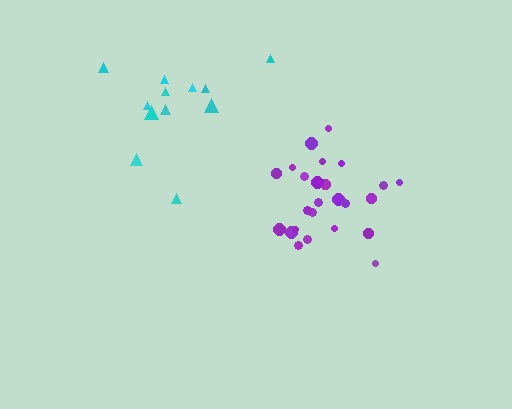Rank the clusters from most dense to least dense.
purple, cyan.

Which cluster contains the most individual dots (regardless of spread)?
Purple (25).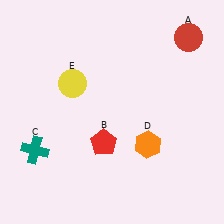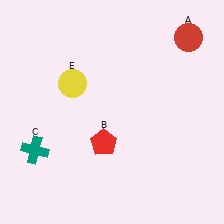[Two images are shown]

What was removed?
The orange hexagon (D) was removed in Image 2.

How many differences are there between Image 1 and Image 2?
There is 1 difference between the two images.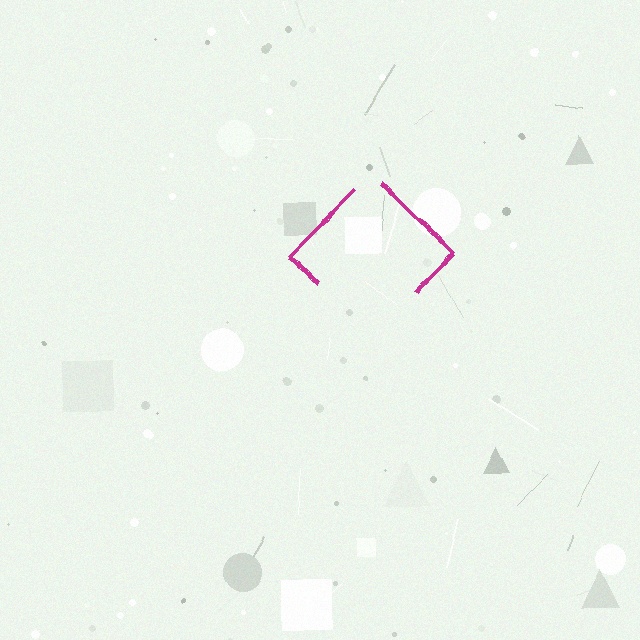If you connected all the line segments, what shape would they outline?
They would outline a diamond.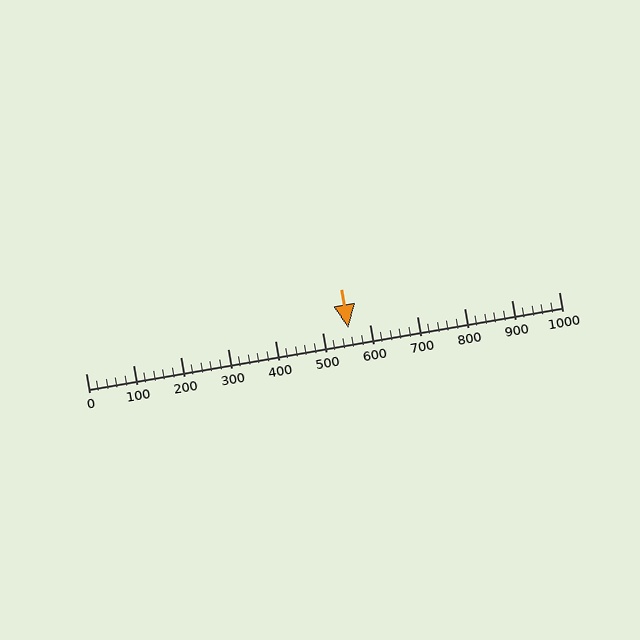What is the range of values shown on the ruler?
The ruler shows values from 0 to 1000.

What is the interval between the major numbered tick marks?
The major tick marks are spaced 100 units apart.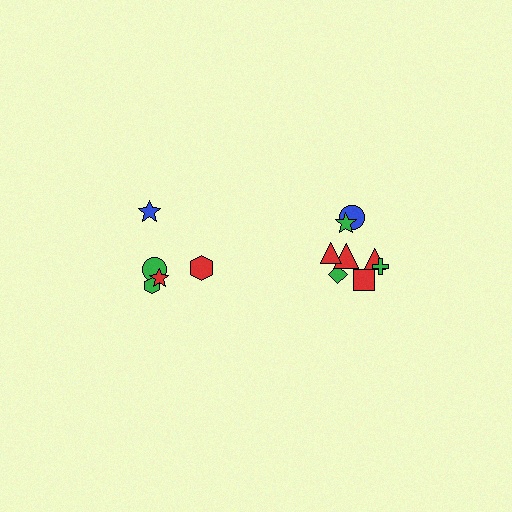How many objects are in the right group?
There are 8 objects.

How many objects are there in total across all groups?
There are 13 objects.